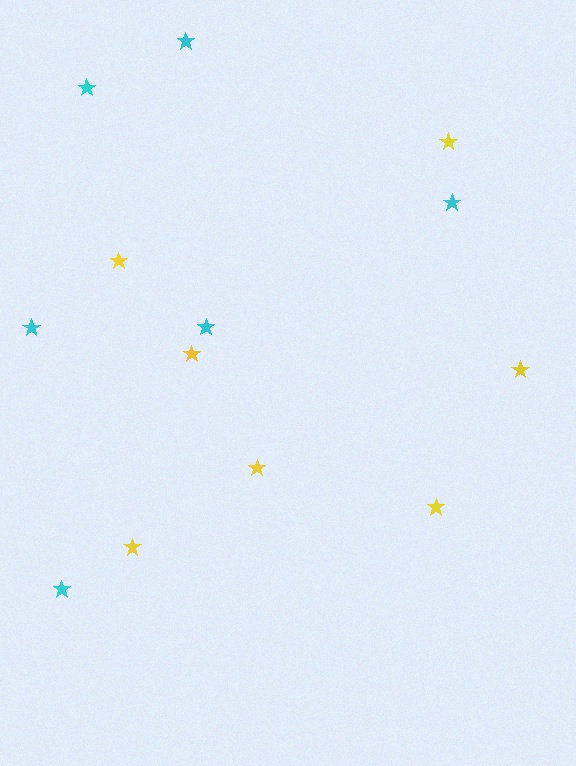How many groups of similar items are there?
There are 2 groups: one group of yellow stars (7) and one group of cyan stars (6).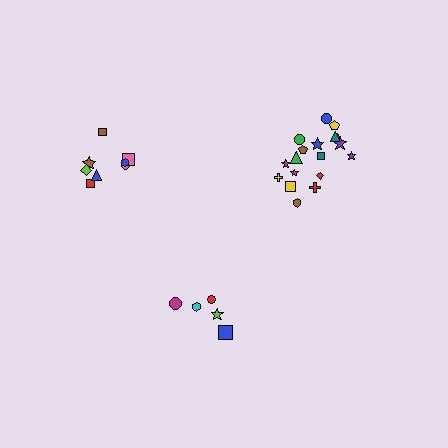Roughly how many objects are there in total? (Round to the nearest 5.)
Roughly 30 objects in total.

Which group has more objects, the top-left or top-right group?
The top-right group.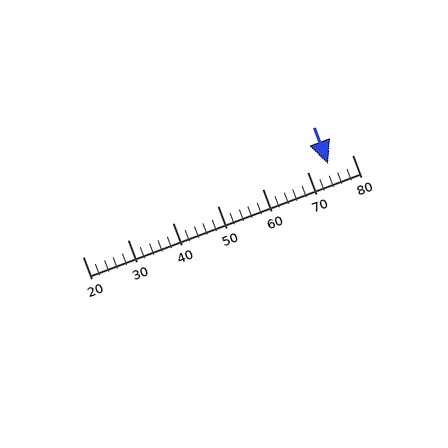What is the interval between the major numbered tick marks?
The major tick marks are spaced 10 units apart.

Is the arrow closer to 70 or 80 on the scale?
The arrow is closer to 70.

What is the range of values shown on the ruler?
The ruler shows values from 20 to 80.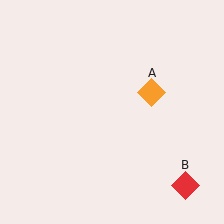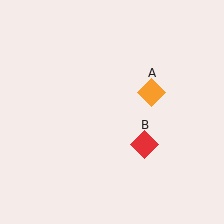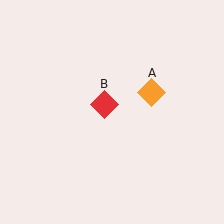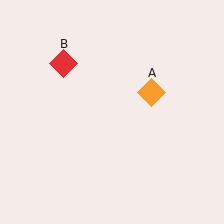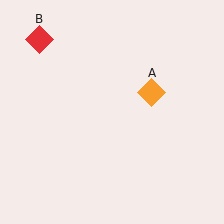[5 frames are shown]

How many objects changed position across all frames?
1 object changed position: red diamond (object B).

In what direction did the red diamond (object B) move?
The red diamond (object B) moved up and to the left.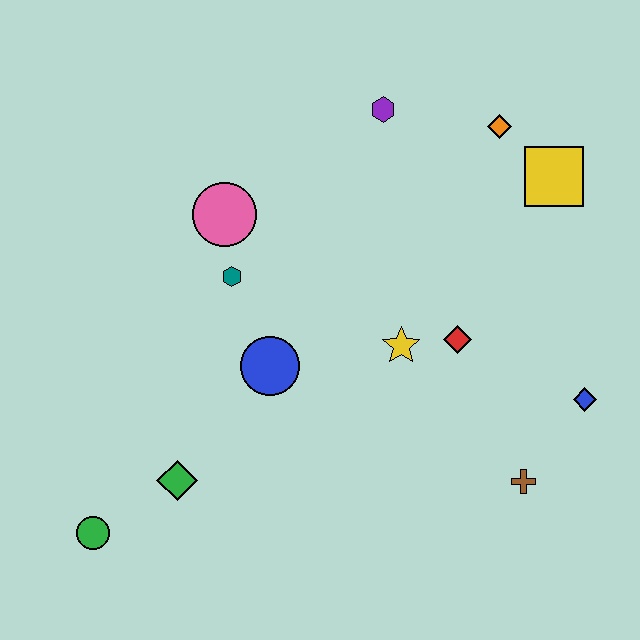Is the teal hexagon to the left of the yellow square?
Yes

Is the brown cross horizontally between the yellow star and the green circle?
No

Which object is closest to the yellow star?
The red diamond is closest to the yellow star.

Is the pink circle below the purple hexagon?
Yes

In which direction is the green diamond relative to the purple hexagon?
The green diamond is below the purple hexagon.